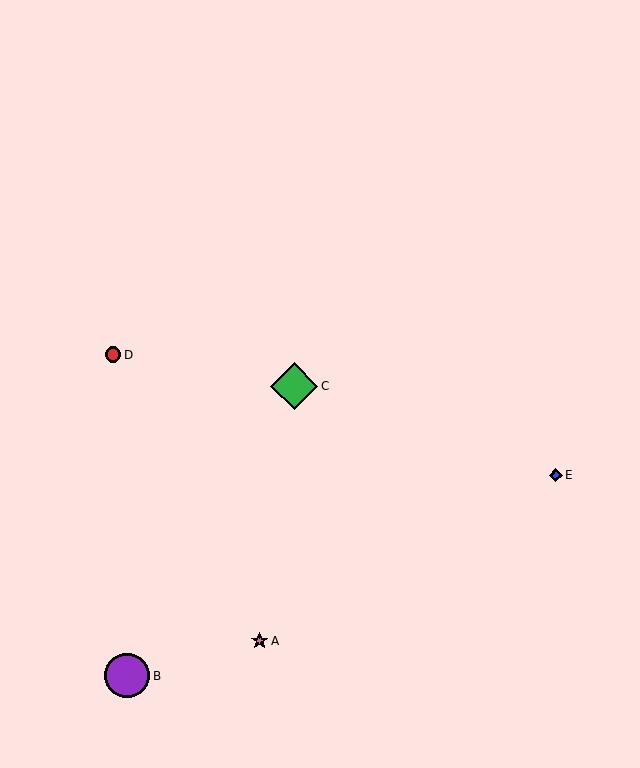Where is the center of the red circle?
The center of the red circle is at (113, 355).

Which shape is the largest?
The green diamond (labeled C) is the largest.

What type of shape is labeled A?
Shape A is a pink star.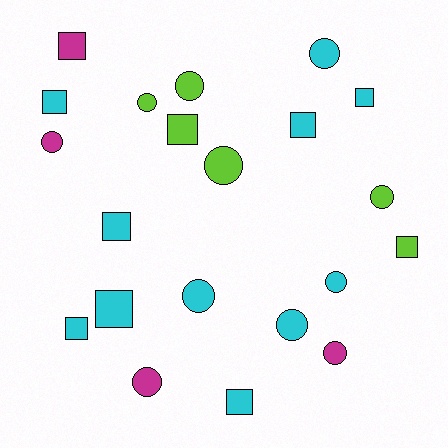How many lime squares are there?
There are 2 lime squares.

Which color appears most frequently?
Cyan, with 11 objects.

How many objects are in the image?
There are 21 objects.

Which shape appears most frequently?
Circle, with 11 objects.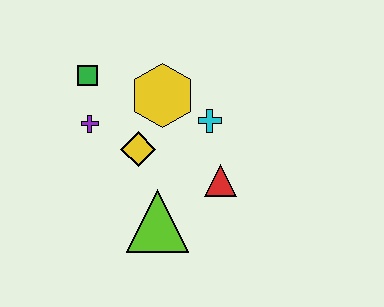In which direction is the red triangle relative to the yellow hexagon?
The red triangle is below the yellow hexagon.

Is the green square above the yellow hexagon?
Yes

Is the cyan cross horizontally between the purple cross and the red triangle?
Yes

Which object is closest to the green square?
The purple cross is closest to the green square.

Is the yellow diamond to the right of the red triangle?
No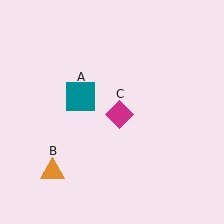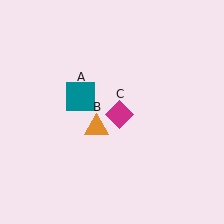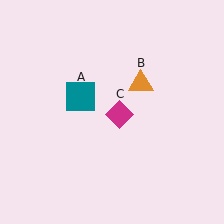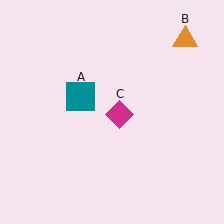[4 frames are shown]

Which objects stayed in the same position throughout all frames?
Teal square (object A) and magenta diamond (object C) remained stationary.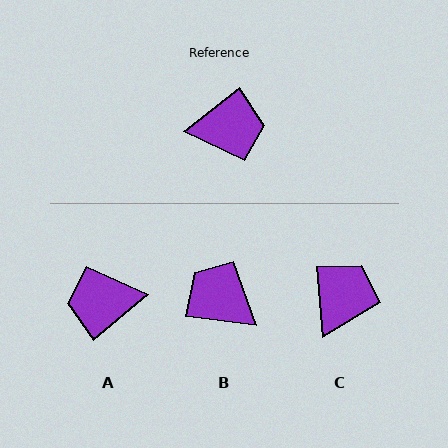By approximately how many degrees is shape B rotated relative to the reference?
Approximately 135 degrees counter-clockwise.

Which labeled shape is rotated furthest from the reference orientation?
A, about 178 degrees away.